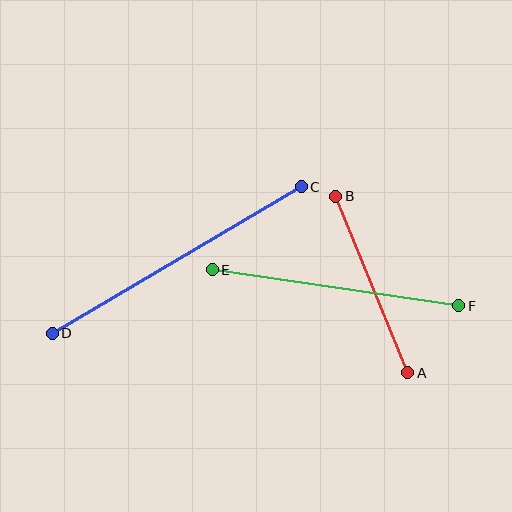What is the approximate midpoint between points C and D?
The midpoint is at approximately (177, 260) pixels.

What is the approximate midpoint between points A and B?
The midpoint is at approximately (372, 284) pixels.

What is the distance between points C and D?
The distance is approximately 289 pixels.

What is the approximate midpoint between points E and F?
The midpoint is at approximately (336, 288) pixels.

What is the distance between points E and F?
The distance is approximately 249 pixels.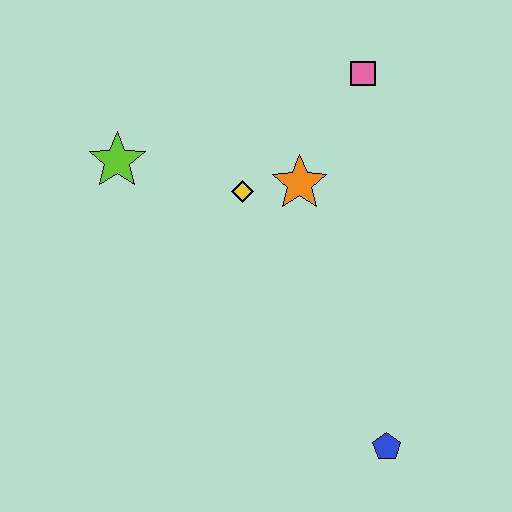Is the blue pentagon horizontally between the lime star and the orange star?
No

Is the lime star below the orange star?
No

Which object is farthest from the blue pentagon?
The lime star is farthest from the blue pentagon.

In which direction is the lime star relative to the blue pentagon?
The lime star is above the blue pentagon.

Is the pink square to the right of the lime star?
Yes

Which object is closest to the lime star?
The yellow diamond is closest to the lime star.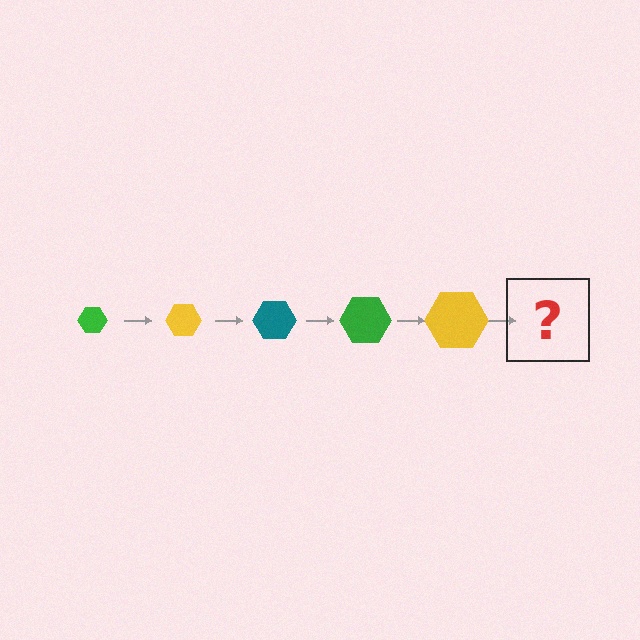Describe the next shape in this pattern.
It should be a teal hexagon, larger than the previous one.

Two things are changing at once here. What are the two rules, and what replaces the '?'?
The two rules are that the hexagon grows larger each step and the color cycles through green, yellow, and teal. The '?' should be a teal hexagon, larger than the previous one.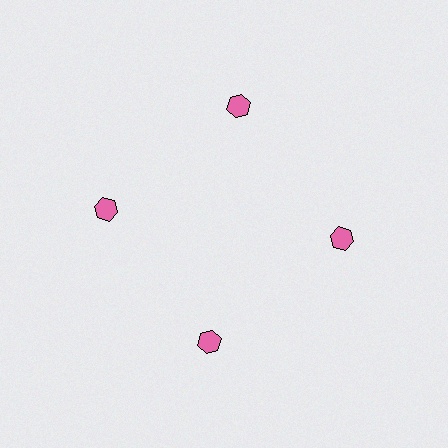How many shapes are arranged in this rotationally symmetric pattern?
There are 4 shapes, arranged in 4 groups of 1.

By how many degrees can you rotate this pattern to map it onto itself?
The pattern maps onto itself every 90 degrees of rotation.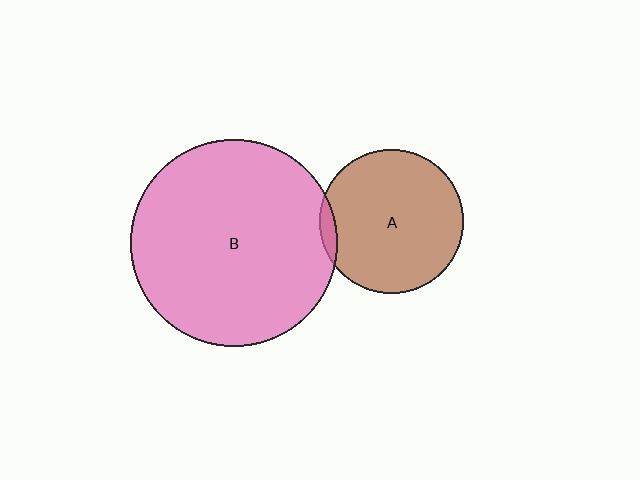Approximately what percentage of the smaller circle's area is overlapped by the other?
Approximately 5%.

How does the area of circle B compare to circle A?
Approximately 2.1 times.